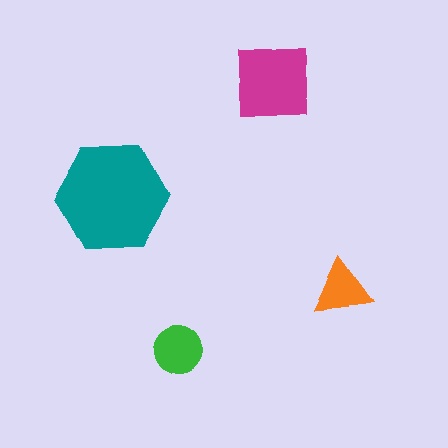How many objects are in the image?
There are 4 objects in the image.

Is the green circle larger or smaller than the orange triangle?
Larger.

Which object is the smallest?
The orange triangle.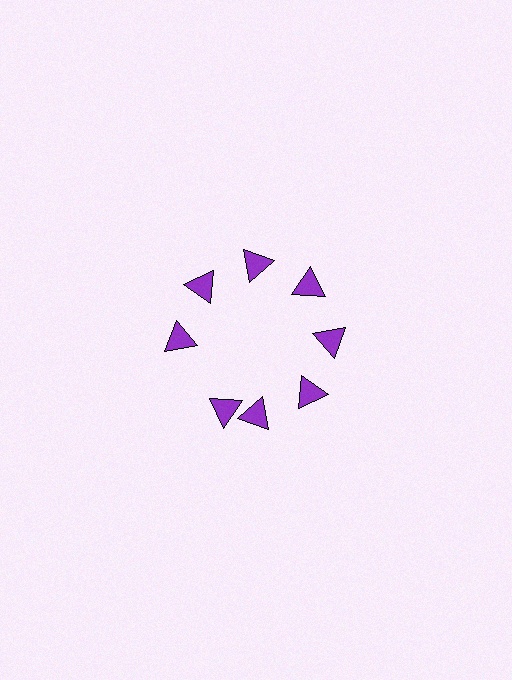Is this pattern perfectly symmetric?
No. The 8 purple triangles are arranged in a ring, but one element near the 8 o'clock position is rotated out of alignment along the ring, breaking the 8-fold rotational symmetry.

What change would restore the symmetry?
The symmetry would be restored by rotating it back into even spacing with its neighbors so that all 8 triangles sit at equal angles and equal distance from the center.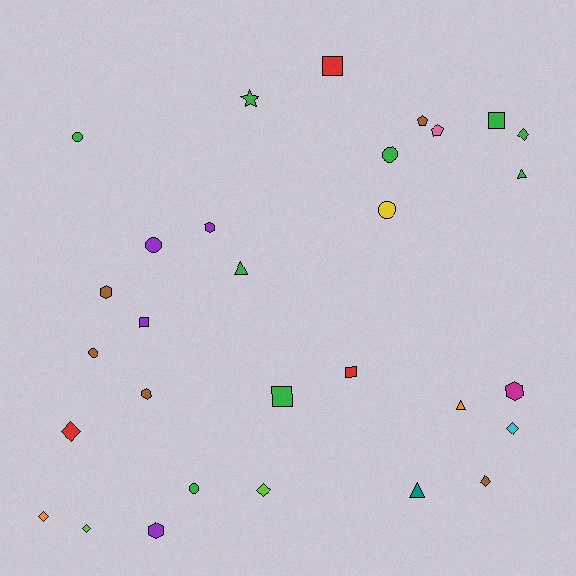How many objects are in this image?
There are 30 objects.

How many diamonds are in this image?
There are 7 diamonds.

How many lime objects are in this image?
There are 2 lime objects.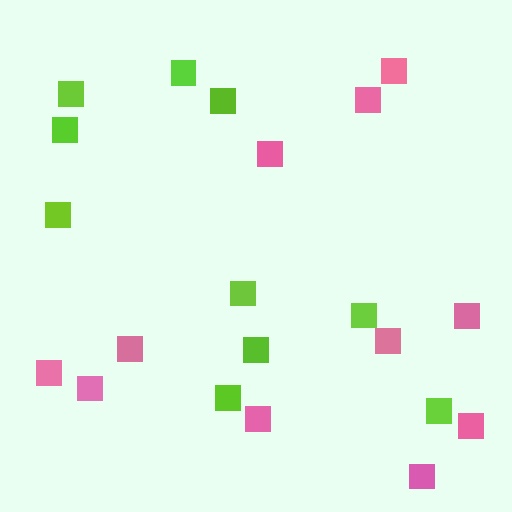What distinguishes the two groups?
There are 2 groups: one group of pink squares (11) and one group of lime squares (10).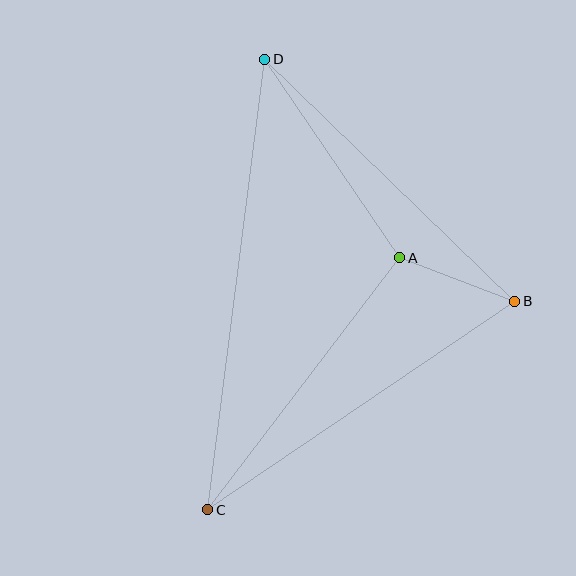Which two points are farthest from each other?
Points C and D are farthest from each other.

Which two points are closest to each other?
Points A and B are closest to each other.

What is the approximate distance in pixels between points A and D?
The distance between A and D is approximately 240 pixels.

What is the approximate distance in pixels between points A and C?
The distance between A and C is approximately 317 pixels.